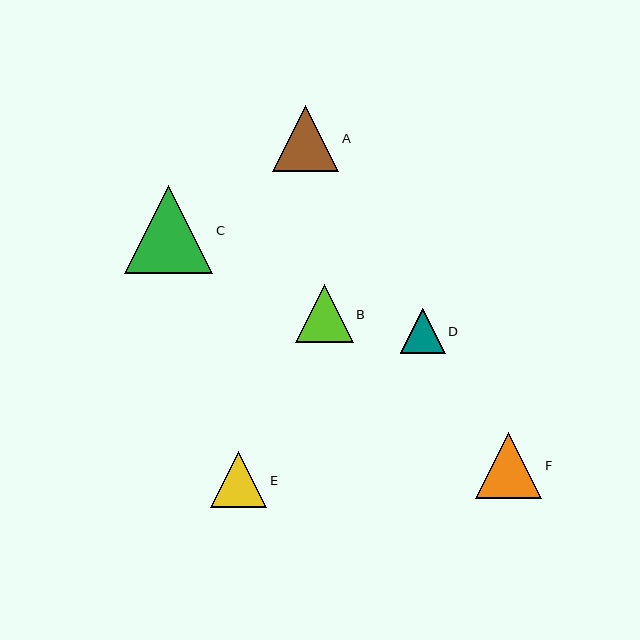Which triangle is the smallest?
Triangle D is the smallest with a size of approximately 45 pixels.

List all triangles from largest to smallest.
From largest to smallest: C, F, A, B, E, D.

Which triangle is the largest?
Triangle C is the largest with a size of approximately 89 pixels.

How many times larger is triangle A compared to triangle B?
Triangle A is approximately 1.1 times the size of triangle B.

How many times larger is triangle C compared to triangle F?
Triangle C is approximately 1.3 times the size of triangle F.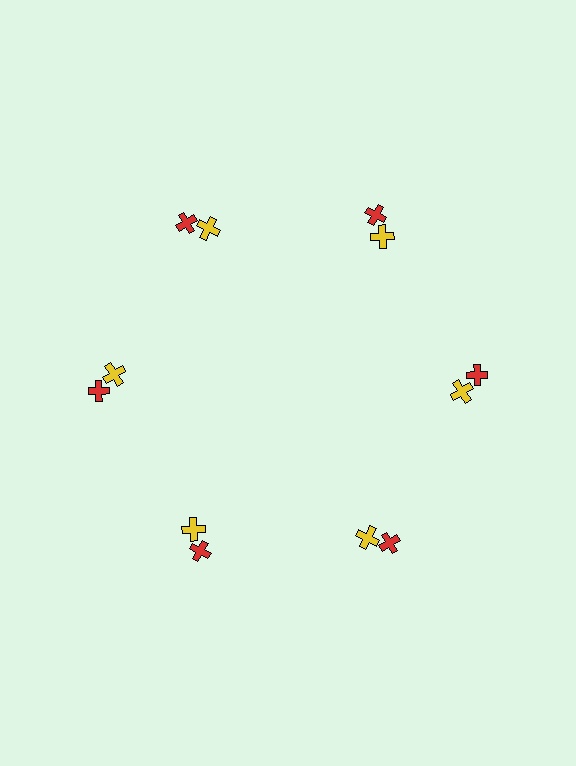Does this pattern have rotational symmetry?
Yes, this pattern has 6-fold rotational symmetry. It looks the same after rotating 60 degrees around the center.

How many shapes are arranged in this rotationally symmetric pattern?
There are 12 shapes, arranged in 6 groups of 2.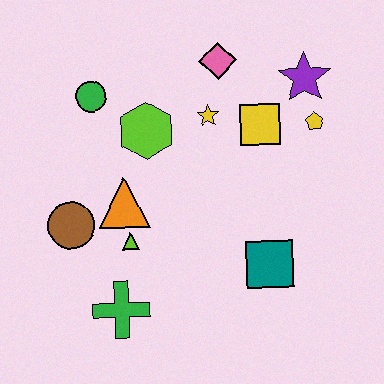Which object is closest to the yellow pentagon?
The purple star is closest to the yellow pentagon.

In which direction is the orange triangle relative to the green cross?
The orange triangle is above the green cross.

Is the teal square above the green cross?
Yes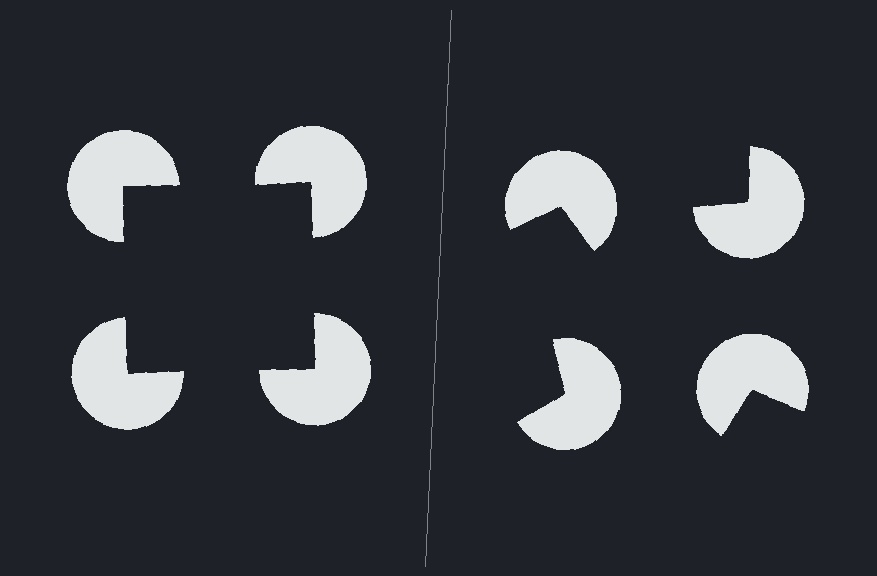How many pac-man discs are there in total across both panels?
8 — 4 on each side.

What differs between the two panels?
The pac-man discs are positioned identically on both sides; only the wedge orientations differ. On the left they align to a square; on the right they are misaligned.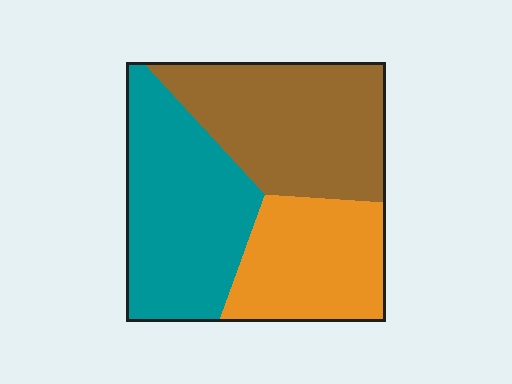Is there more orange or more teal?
Teal.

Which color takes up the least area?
Orange, at roughly 25%.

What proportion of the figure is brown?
Brown covers 36% of the figure.